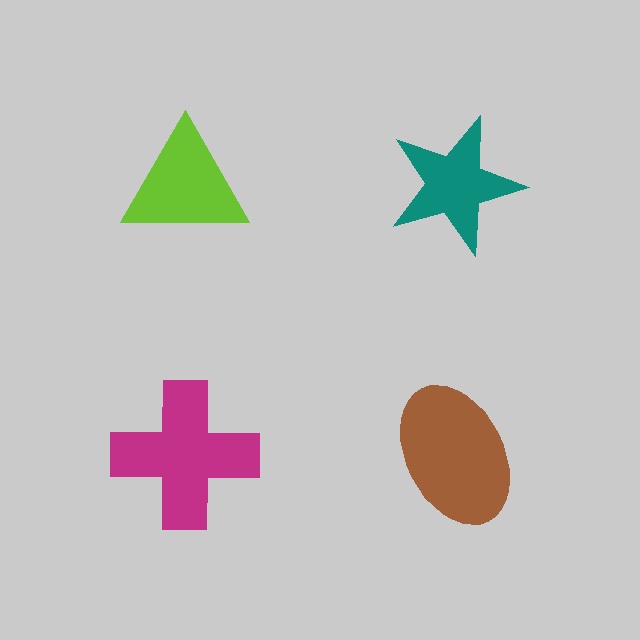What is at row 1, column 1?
A lime triangle.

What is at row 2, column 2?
A brown ellipse.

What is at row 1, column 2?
A teal star.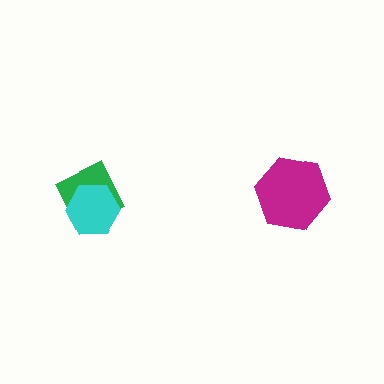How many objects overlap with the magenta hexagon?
0 objects overlap with the magenta hexagon.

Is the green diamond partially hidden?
Yes, it is partially covered by another shape.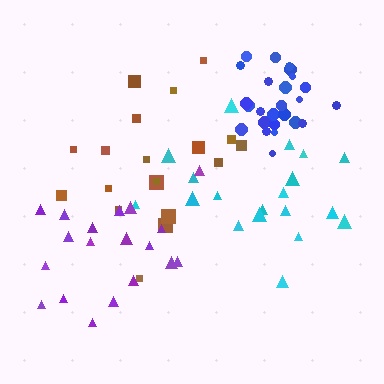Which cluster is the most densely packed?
Blue.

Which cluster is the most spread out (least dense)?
Brown.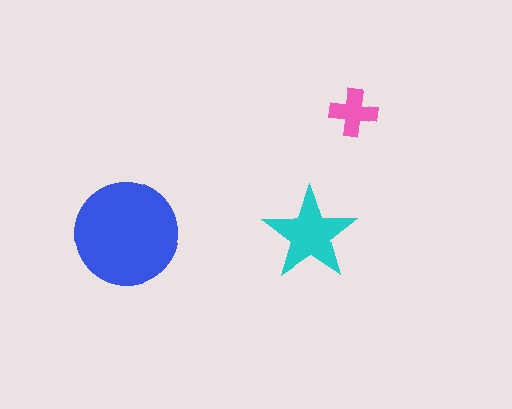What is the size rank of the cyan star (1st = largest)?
2nd.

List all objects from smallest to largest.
The pink cross, the cyan star, the blue circle.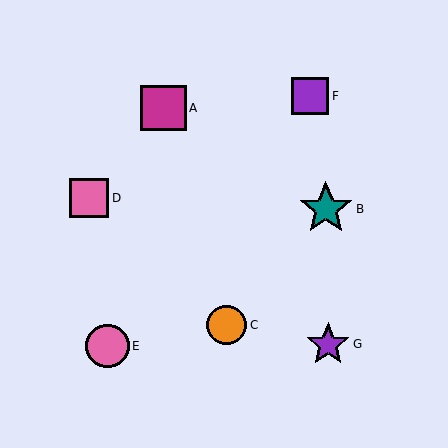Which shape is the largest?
The teal star (labeled B) is the largest.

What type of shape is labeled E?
Shape E is a pink circle.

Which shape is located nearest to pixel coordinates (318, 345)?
The purple star (labeled G) at (328, 344) is nearest to that location.